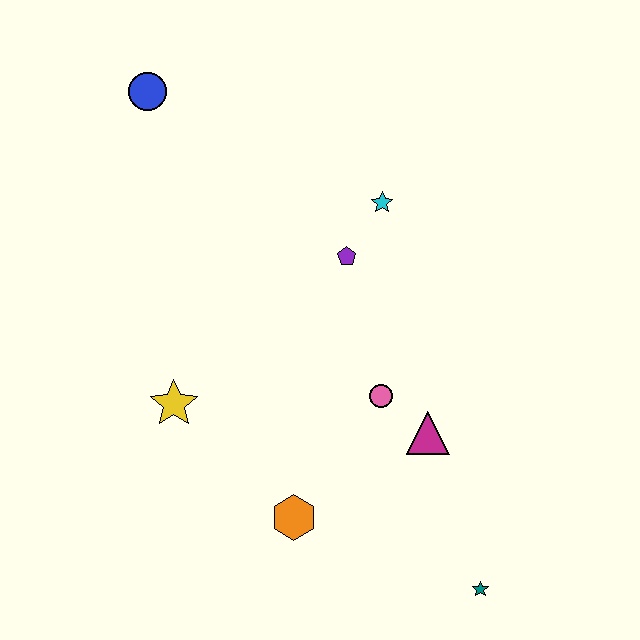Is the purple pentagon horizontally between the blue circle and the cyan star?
Yes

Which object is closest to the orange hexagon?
The pink circle is closest to the orange hexagon.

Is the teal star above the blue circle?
No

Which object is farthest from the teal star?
The blue circle is farthest from the teal star.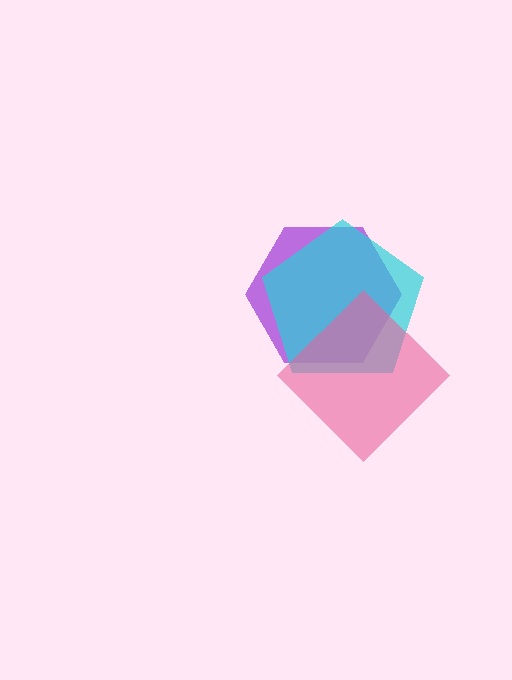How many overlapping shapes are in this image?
There are 3 overlapping shapes in the image.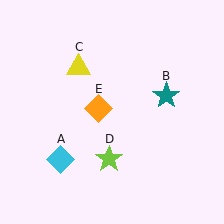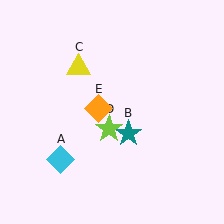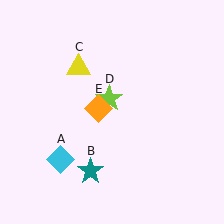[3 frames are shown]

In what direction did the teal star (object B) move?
The teal star (object B) moved down and to the left.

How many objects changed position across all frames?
2 objects changed position: teal star (object B), lime star (object D).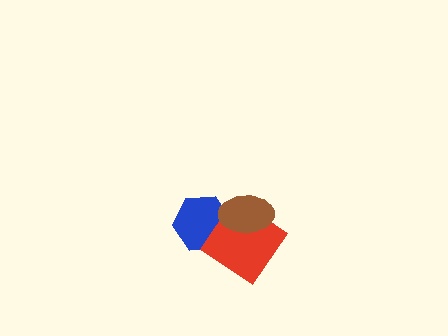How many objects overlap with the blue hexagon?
2 objects overlap with the blue hexagon.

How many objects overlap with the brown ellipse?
2 objects overlap with the brown ellipse.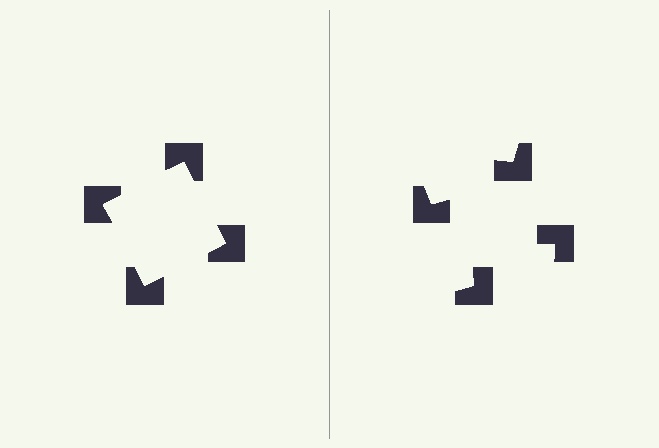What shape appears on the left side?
An illusory square.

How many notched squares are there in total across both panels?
8 — 4 on each side.